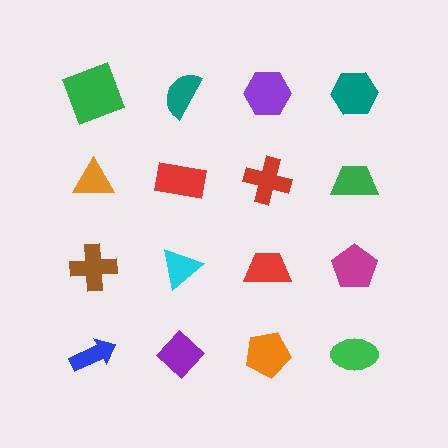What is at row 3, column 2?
A cyan triangle.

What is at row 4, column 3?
An orange pentagon.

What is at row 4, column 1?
A blue arrow.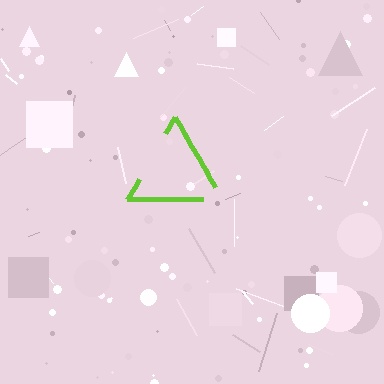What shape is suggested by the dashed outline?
The dashed outline suggests a triangle.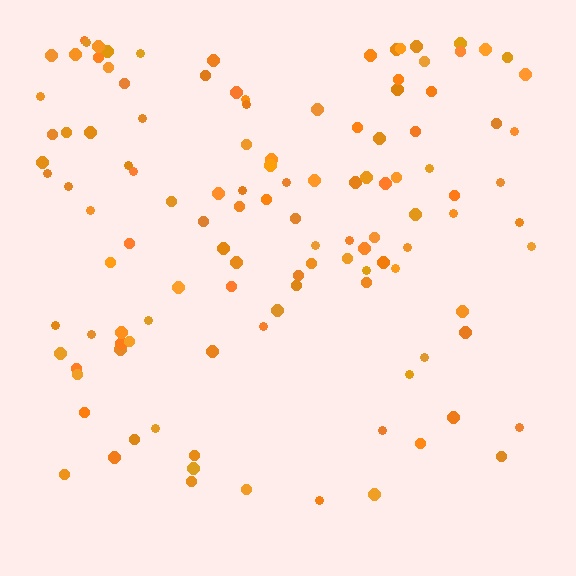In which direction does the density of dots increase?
From bottom to top, with the top side densest.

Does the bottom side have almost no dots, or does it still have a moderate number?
Still a moderate number, just noticeably fewer than the top.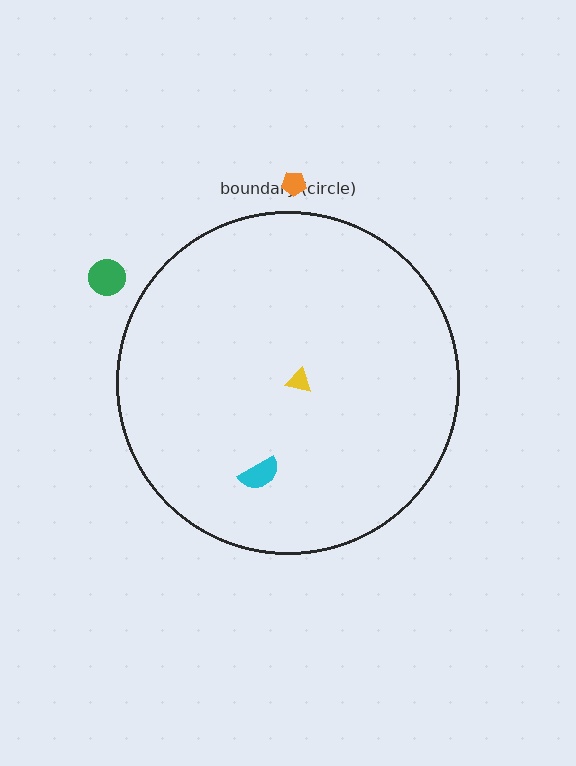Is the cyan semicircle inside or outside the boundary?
Inside.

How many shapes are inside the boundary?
2 inside, 2 outside.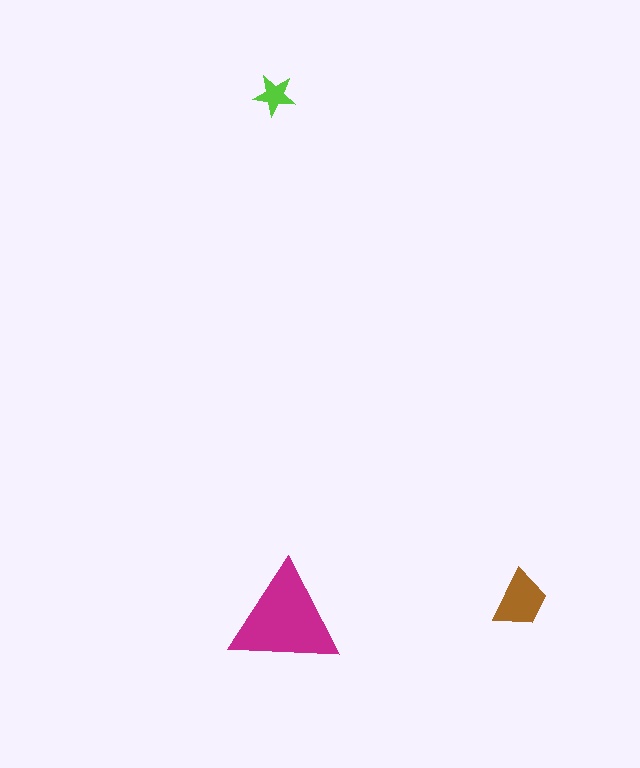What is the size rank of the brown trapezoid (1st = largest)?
2nd.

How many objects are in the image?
There are 3 objects in the image.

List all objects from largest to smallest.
The magenta triangle, the brown trapezoid, the lime star.